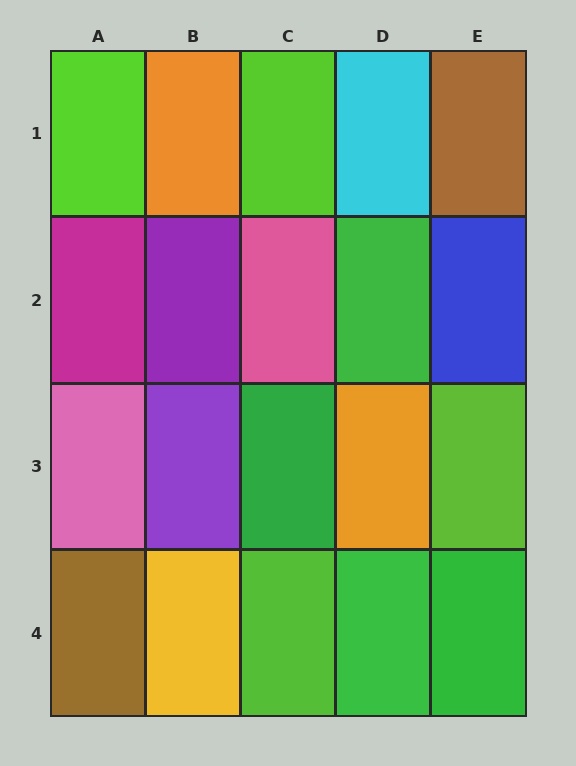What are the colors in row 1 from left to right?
Lime, orange, lime, cyan, brown.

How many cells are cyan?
1 cell is cyan.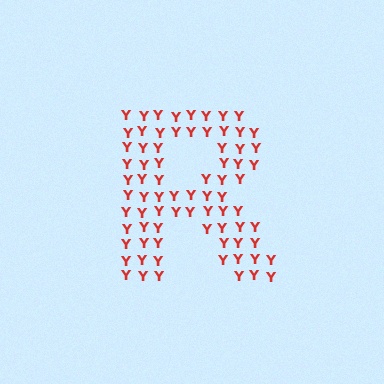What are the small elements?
The small elements are letter Y's.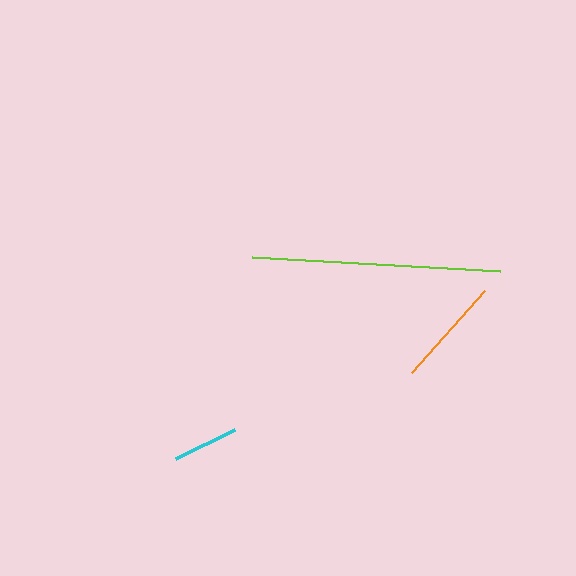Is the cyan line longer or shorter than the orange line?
The orange line is longer than the cyan line.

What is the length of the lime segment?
The lime segment is approximately 249 pixels long.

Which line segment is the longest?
The lime line is the longest at approximately 249 pixels.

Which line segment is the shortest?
The cyan line is the shortest at approximately 66 pixels.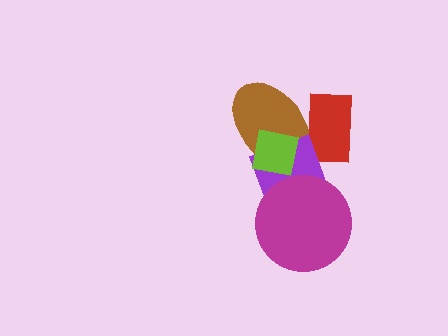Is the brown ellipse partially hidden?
Yes, it is partially covered by another shape.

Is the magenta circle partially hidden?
No, no other shape covers it.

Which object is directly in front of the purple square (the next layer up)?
The magenta circle is directly in front of the purple square.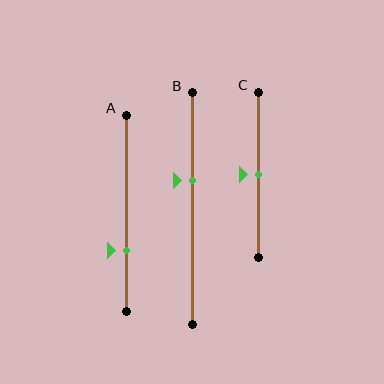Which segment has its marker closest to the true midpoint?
Segment C has its marker closest to the true midpoint.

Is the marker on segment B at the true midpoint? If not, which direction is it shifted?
No, the marker on segment B is shifted upward by about 12% of the segment length.